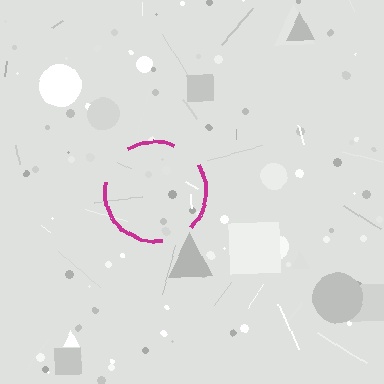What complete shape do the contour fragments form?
The contour fragments form a circle.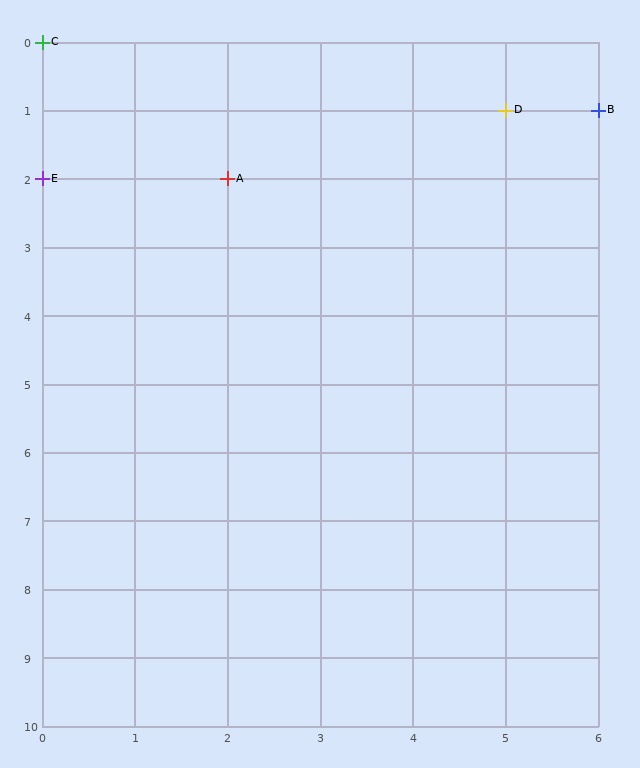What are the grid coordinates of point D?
Point D is at grid coordinates (5, 1).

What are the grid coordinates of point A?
Point A is at grid coordinates (2, 2).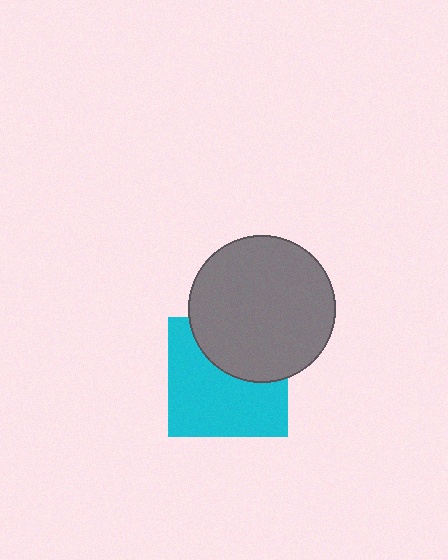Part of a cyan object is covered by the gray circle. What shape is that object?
It is a square.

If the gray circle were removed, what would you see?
You would see the complete cyan square.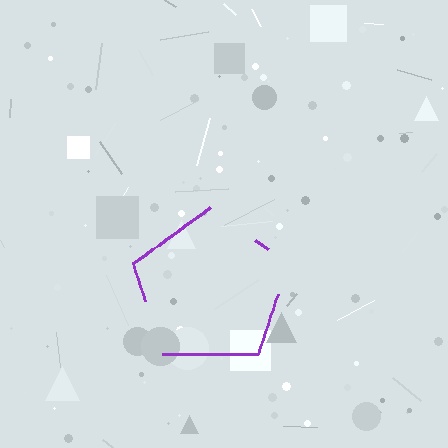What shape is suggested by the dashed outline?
The dashed outline suggests a pentagon.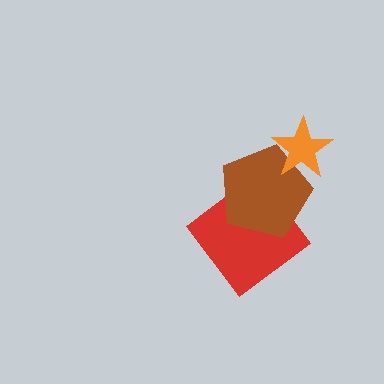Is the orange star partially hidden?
No, no other shape covers it.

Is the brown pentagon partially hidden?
Yes, it is partially covered by another shape.